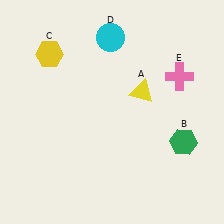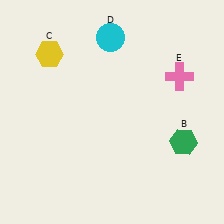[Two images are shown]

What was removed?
The yellow triangle (A) was removed in Image 2.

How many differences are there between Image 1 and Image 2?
There is 1 difference between the two images.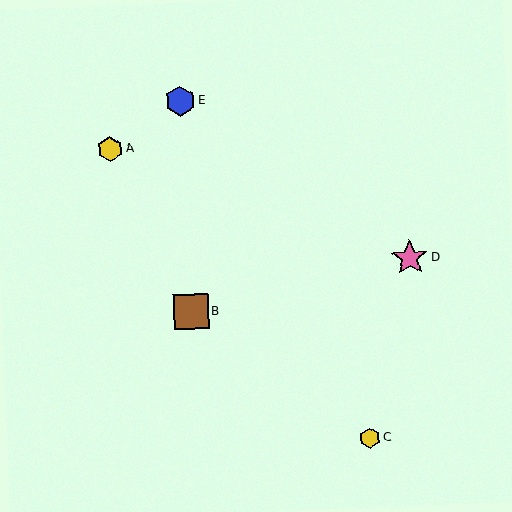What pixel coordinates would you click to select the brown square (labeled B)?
Click at (191, 312) to select the brown square B.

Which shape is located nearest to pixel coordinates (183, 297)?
The brown square (labeled B) at (191, 312) is nearest to that location.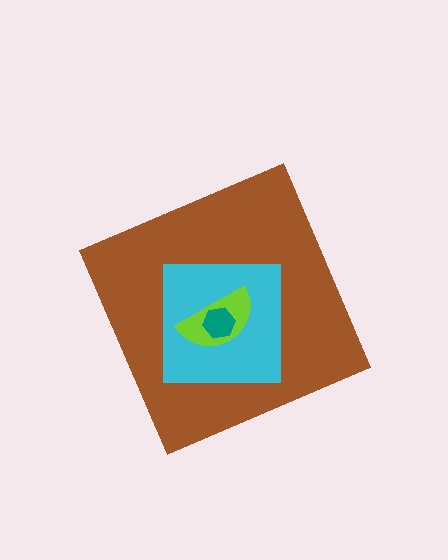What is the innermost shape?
The teal hexagon.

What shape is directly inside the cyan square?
The lime semicircle.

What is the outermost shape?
The brown diamond.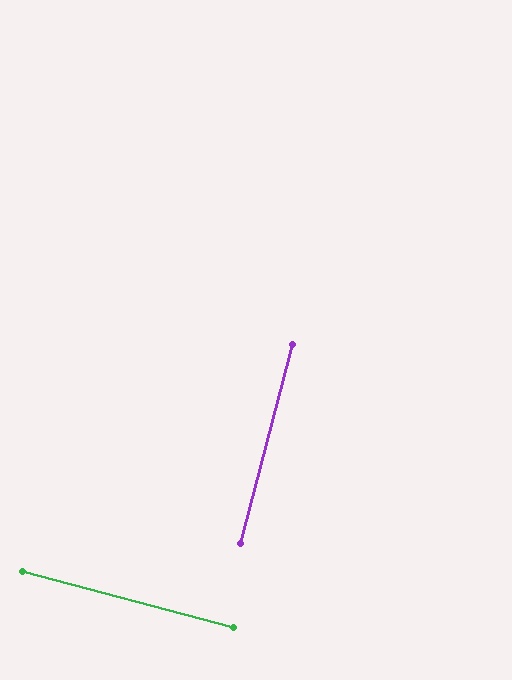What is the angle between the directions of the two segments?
Approximately 90 degrees.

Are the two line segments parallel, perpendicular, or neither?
Perpendicular — they meet at approximately 90°.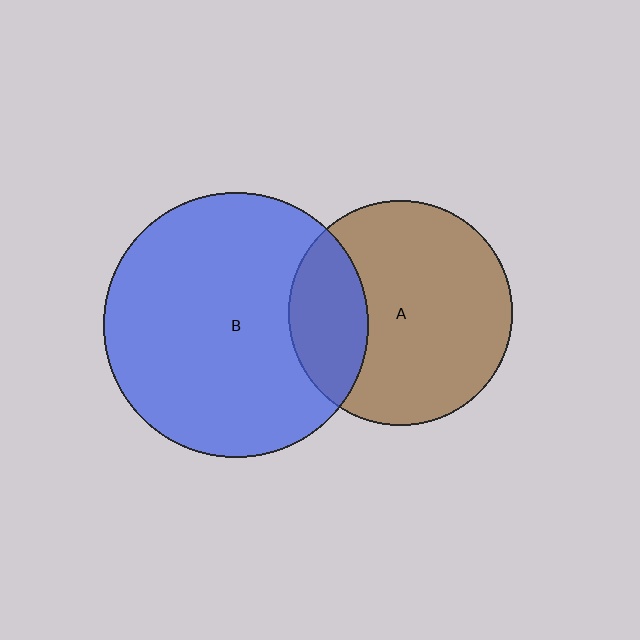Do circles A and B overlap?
Yes.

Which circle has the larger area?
Circle B (blue).